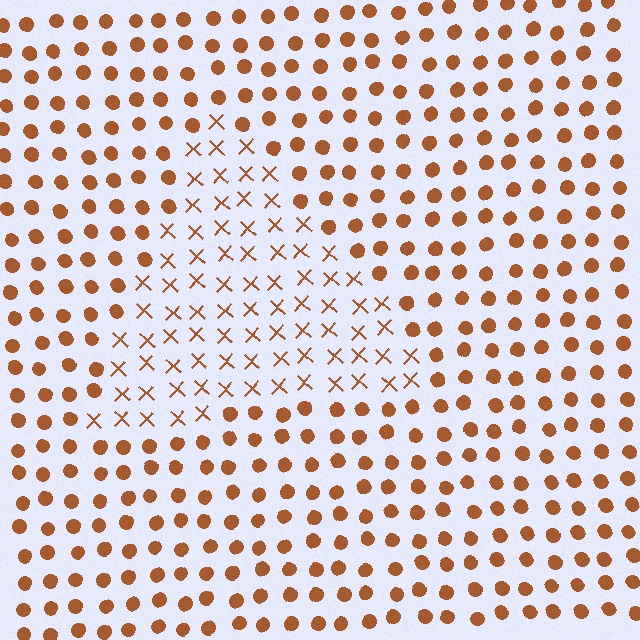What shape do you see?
I see a triangle.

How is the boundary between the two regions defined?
The boundary is defined by a change in element shape: X marks inside vs. circles outside. All elements share the same color and spacing.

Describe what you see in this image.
The image is filled with small brown elements arranged in a uniform grid. A triangle-shaped region contains X marks, while the surrounding area contains circles. The boundary is defined purely by the change in element shape.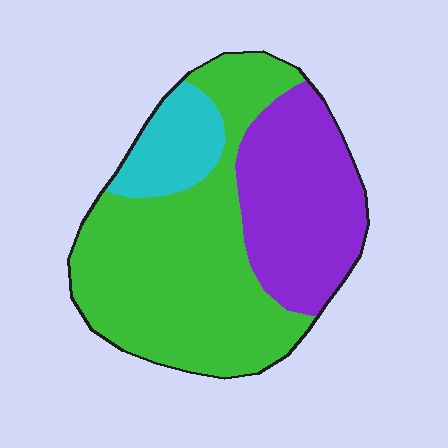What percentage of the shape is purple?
Purple covers 32% of the shape.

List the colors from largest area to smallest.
From largest to smallest: green, purple, cyan.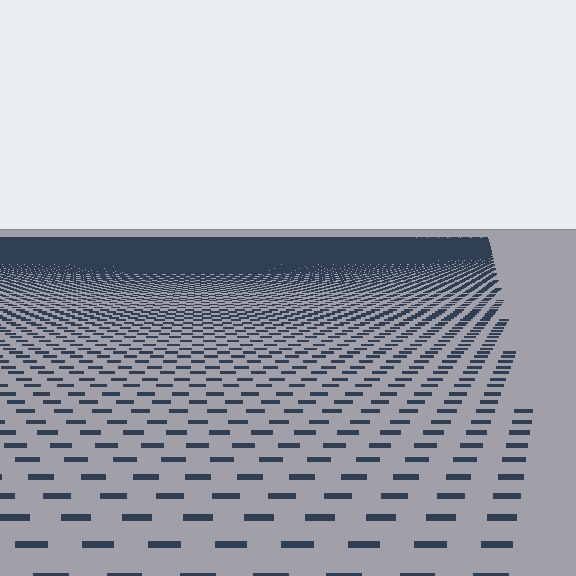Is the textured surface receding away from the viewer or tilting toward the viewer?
The surface is receding away from the viewer. Texture elements get smaller and denser toward the top.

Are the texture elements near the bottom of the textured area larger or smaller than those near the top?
Larger. Near the bottom, elements are closer to the viewer and appear at a bigger on-screen size.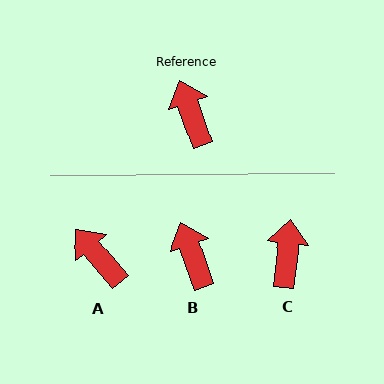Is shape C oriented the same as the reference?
No, it is off by about 25 degrees.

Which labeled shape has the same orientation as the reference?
B.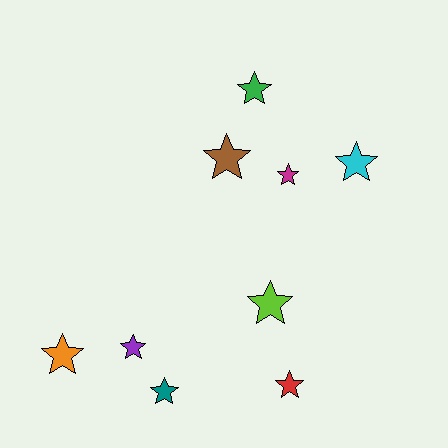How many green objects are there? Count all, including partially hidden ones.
There is 1 green object.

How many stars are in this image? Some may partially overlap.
There are 9 stars.